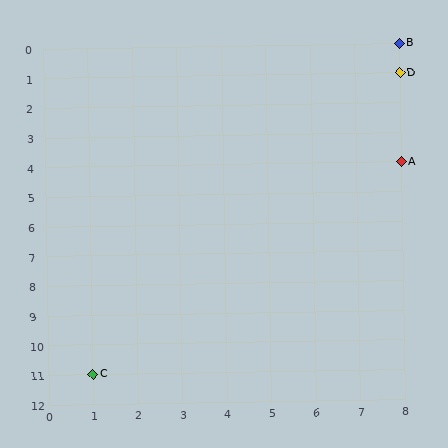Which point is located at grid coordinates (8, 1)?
Point D is at (8, 1).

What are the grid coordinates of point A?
Point A is at grid coordinates (8, 4).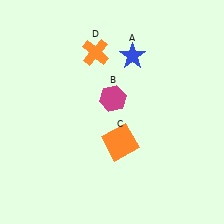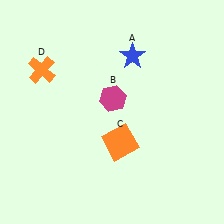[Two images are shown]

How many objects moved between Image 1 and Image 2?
1 object moved between the two images.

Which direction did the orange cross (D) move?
The orange cross (D) moved left.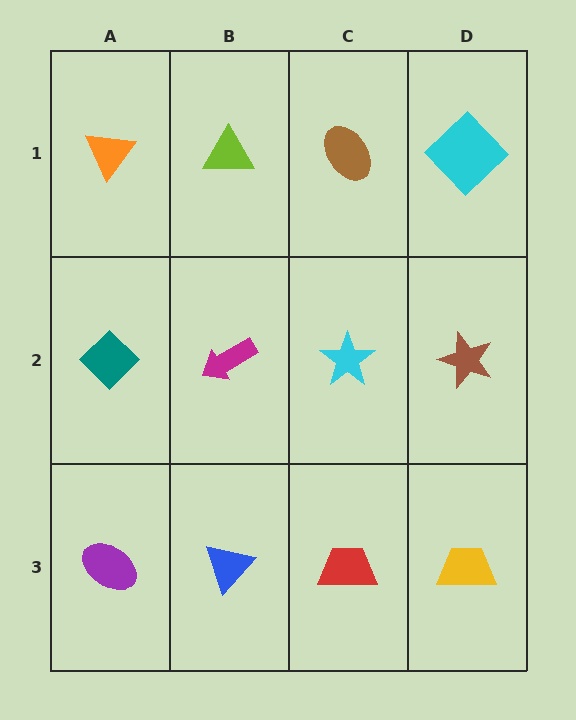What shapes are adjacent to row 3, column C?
A cyan star (row 2, column C), a blue triangle (row 3, column B), a yellow trapezoid (row 3, column D).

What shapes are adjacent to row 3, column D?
A brown star (row 2, column D), a red trapezoid (row 3, column C).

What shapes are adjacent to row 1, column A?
A teal diamond (row 2, column A), a lime triangle (row 1, column B).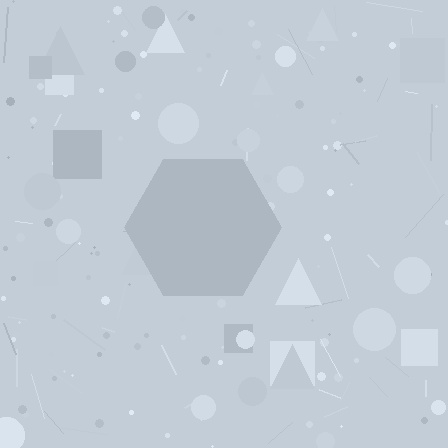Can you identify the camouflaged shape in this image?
The camouflaged shape is a hexagon.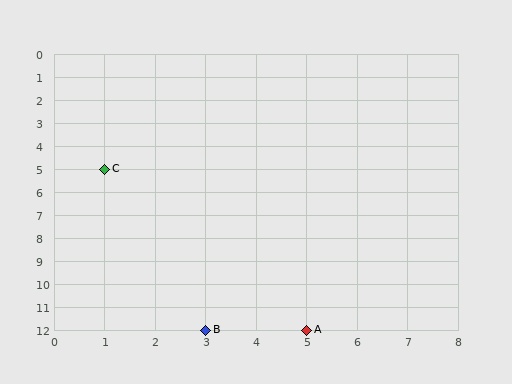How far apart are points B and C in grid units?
Points B and C are 2 columns and 7 rows apart (about 7.3 grid units diagonally).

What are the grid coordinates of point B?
Point B is at grid coordinates (3, 12).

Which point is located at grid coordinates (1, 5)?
Point C is at (1, 5).